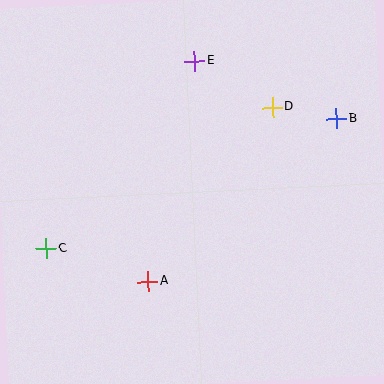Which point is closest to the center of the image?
Point A at (148, 282) is closest to the center.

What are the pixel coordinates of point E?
Point E is at (195, 61).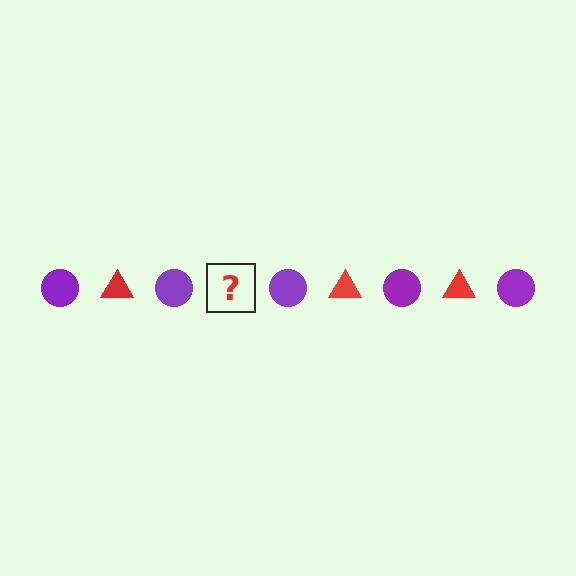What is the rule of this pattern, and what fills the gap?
The rule is that the pattern alternates between purple circle and red triangle. The gap should be filled with a red triangle.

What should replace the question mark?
The question mark should be replaced with a red triangle.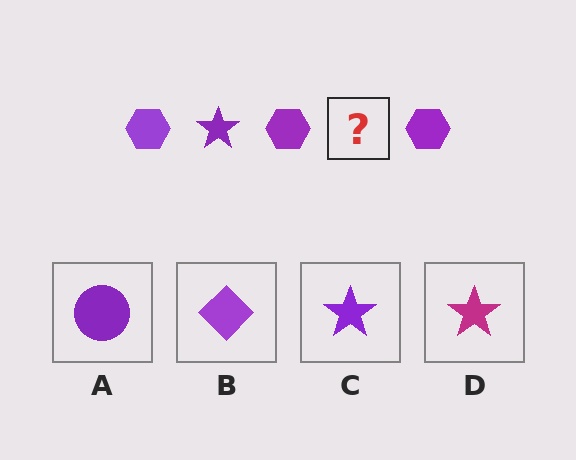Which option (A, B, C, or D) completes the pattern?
C.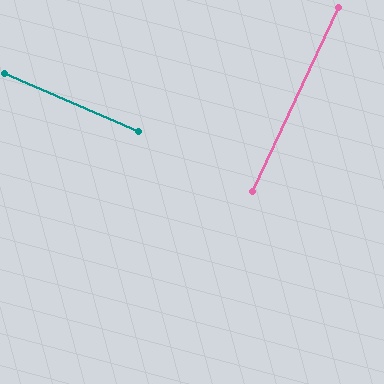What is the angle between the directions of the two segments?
Approximately 89 degrees.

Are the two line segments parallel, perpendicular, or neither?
Perpendicular — they meet at approximately 89°.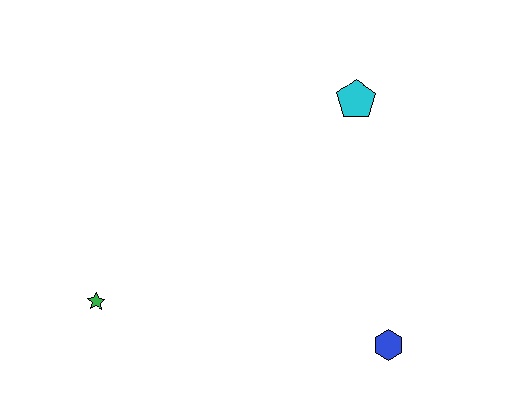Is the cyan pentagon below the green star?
No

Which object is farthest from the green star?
The cyan pentagon is farthest from the green star.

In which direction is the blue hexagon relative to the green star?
The blue hexagon is to the right of the green star.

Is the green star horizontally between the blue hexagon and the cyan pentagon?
No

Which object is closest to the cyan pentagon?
The blue hexagon is closest to the cyan pentagon.